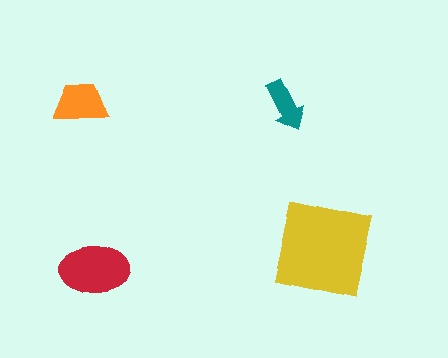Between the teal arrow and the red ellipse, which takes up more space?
The red ellipse.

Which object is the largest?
The yellow square.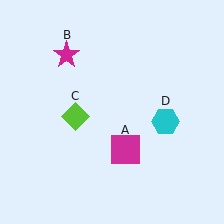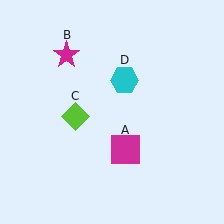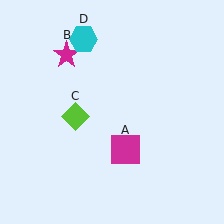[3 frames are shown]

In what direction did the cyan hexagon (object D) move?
The cyan hexagon (object D) moved up and to the left.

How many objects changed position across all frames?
1 object changed position: cyan hexagon (object D).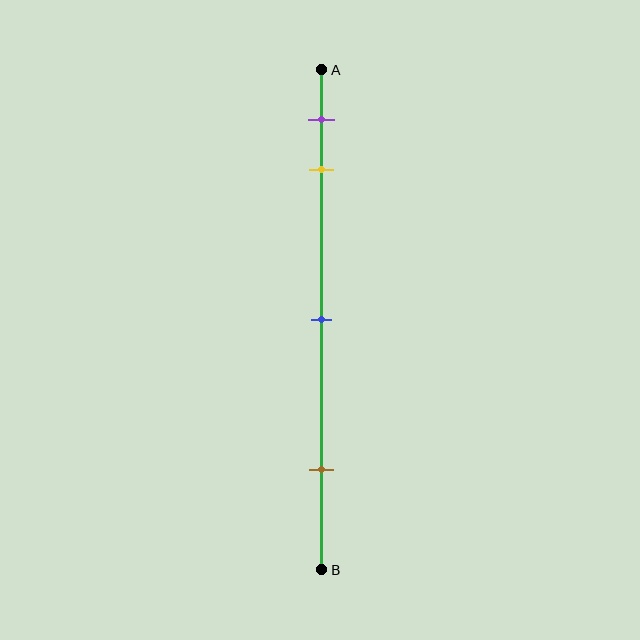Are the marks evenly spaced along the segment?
No, the marks are not evenly spaced.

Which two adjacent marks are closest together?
The purple and yellow marks are the closest adjacent pair.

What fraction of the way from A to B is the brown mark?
The brown mark is approximately 80% (0.8) of the way from A to B.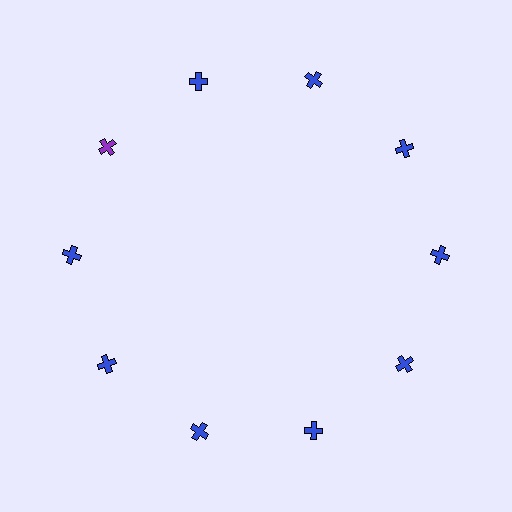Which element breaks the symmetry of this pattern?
The purple cross at roughly the 10 o'clock position breaks the symmetry. All other shapes are blue crosses.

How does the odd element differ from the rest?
It has a different color: purple instead of blue.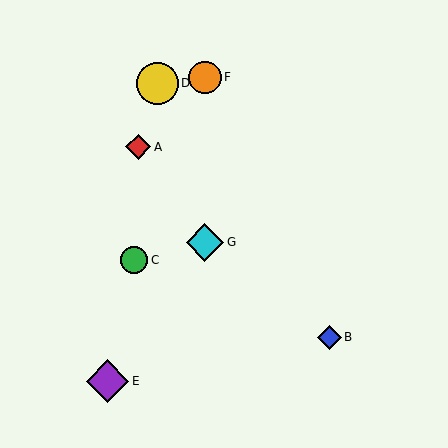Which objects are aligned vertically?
Objects F, G are aligned vertically.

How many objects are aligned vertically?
2 objects (F, G) are aligned vertically.